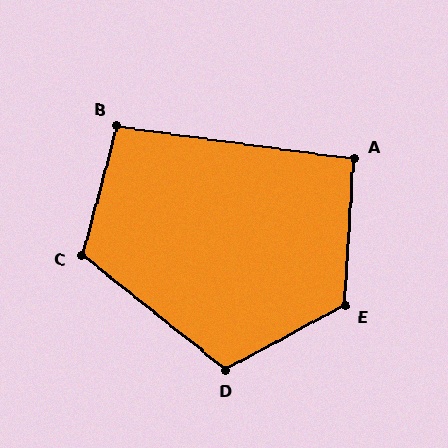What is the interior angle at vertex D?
Approximately 113 degrees (obtuse).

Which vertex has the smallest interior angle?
A, at approximately 94 degrees.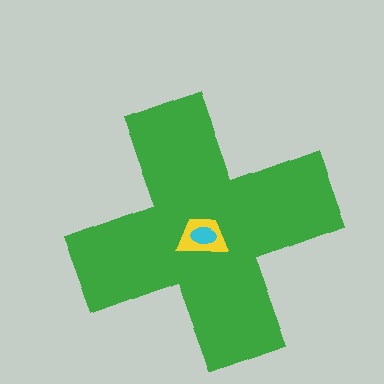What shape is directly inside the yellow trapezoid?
The cyan ellipse.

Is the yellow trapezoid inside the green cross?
Yes.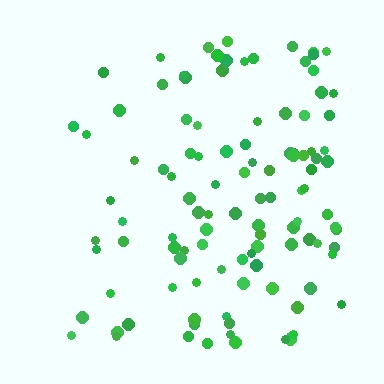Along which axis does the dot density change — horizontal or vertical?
Horizontal.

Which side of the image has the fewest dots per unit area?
The left.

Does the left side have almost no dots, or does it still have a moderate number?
Still a moderate number, just noticeably fewer than the right.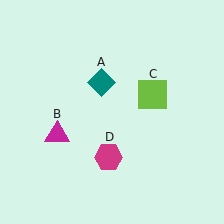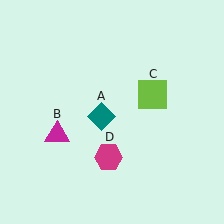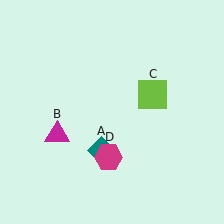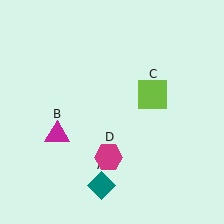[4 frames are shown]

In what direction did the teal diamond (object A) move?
The teal diamond (object A) moved down.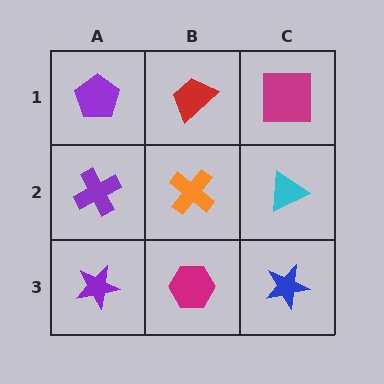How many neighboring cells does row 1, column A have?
2.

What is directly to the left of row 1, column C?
A red trapezoid.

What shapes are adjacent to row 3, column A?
A purple cross (row 2, column A), a magenta hexagon (row 3, column B).